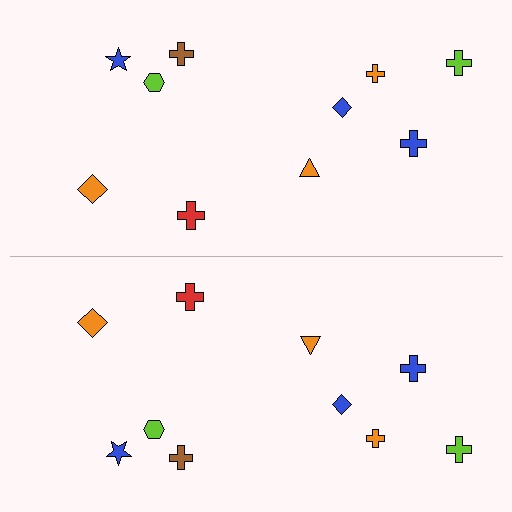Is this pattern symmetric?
Yes, this pattern has bilateral (reflection) symmetry.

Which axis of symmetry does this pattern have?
The pattern has a horizontal axis of symmetry running through the center of the image.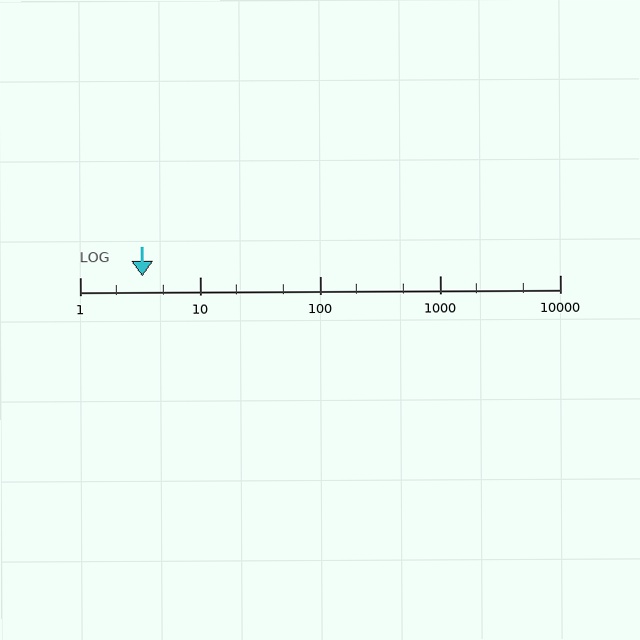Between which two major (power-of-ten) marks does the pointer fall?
The pointer is between 1 and 10.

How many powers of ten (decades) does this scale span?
The scale spans 4 decades, from 1 to 10000.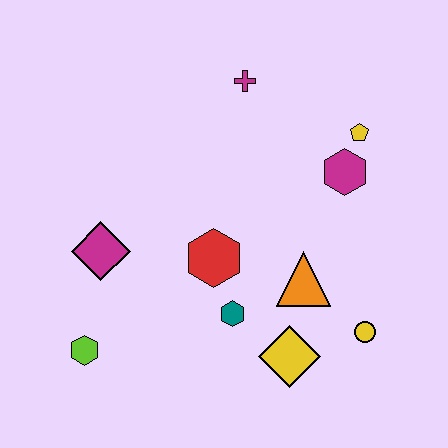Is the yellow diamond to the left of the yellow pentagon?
Yes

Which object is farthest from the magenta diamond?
The yellow pentagon is farthest from the magenta diamond.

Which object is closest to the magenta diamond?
The lime hexagon is closest to the magenta diamond.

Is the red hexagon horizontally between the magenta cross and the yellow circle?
No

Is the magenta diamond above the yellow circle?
Yes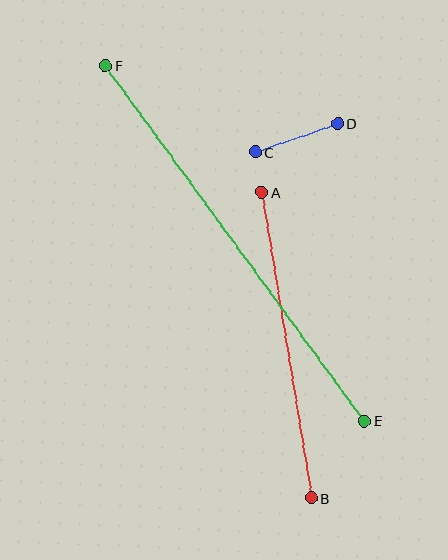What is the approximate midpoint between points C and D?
The midpoint is at approximately (296, 138) pixels.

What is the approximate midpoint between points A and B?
The midpoint is at approximately (286, 345) pixels.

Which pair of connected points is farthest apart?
Points E and F are farthest apart.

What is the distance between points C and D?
The distance is approximately 87 pixels.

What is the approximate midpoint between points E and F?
The midpoint is at approximately (235, 243) pixels.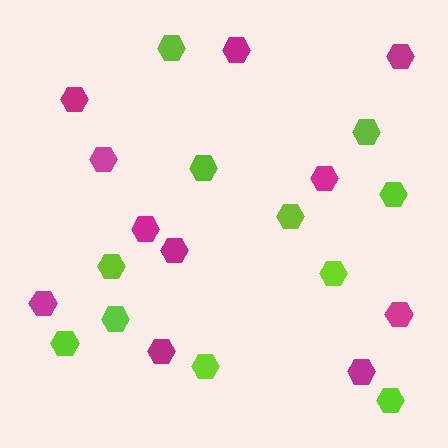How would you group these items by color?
There are 2 groups: one group of lime hexagons (11) and one group of magenta hexagons (11).